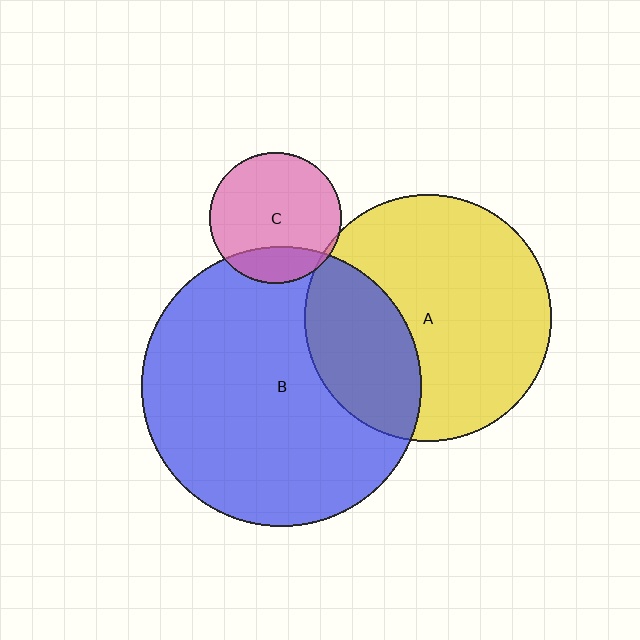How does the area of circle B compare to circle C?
Approximately 4.5 times.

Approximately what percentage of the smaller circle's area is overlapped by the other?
Approximately 20%.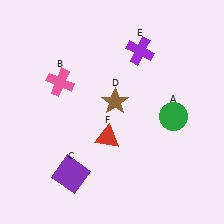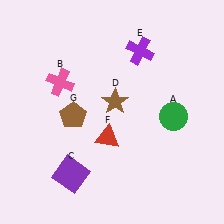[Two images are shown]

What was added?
A brown pentagon (G) was added in Image 2.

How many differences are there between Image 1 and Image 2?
There is 1 difference between the two images.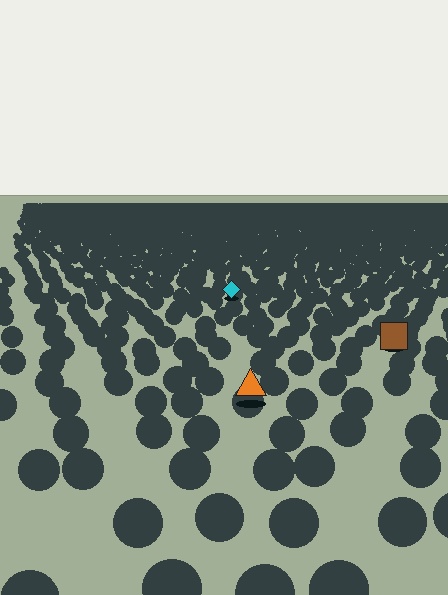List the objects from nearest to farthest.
From nearest to farthest: the orange triangle, the brown square, the cyan diamond.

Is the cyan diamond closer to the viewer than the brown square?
No. The brown square is closer — you can tell from the texture gradient: the ground texture is coarser near it.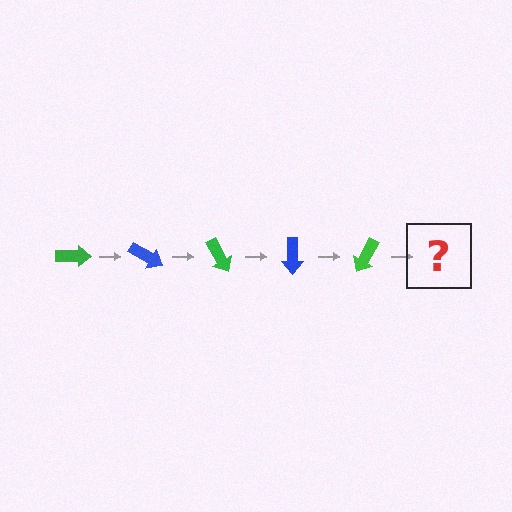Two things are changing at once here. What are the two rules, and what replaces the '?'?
The two rules are that it rotates 30 degrees each step and the color cycles through green and blue. The '?' should be a blue arrow, rotated 150 degrees from the start.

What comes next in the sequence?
The next element should be a blue arrow, rotated 150 degrees from the start.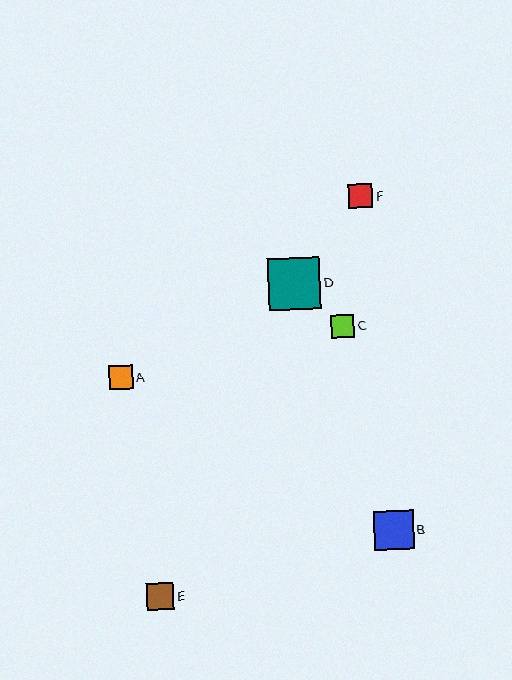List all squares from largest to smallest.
From largest to smallest: D, B, E, F, A, C.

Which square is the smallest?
Square C is the smallest with a size of approximately 23 pixels.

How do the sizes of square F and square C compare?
Square F and square C are approximately the same size.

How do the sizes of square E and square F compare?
Square E and square F are approximately the same size.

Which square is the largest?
Square D is the largest with a size of approximately 52 pixels.